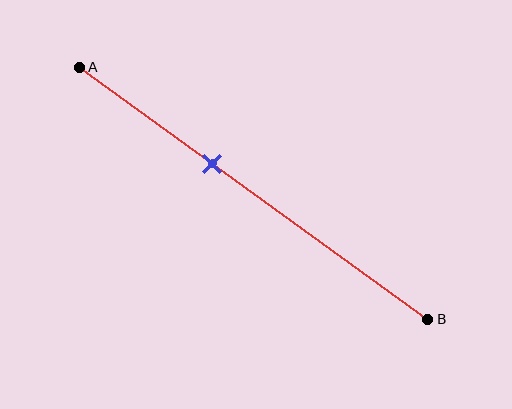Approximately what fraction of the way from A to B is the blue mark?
The blue mark is approximately 40% of the way from A to B.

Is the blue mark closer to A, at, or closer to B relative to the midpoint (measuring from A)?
The blue mark is closer to point A than the midpoint of segment AB.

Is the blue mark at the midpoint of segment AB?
No, the mark is at about 40% from A, not at the 50% midpoint.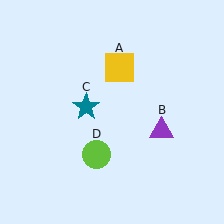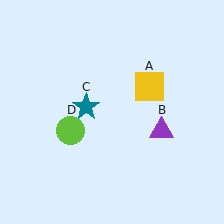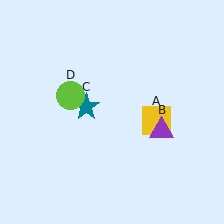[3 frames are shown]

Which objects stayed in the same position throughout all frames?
Purple triangle (object B) and teal star (object C) remained stationary.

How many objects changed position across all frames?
2 objects changed position: yellow square (object A), lime circle (object D).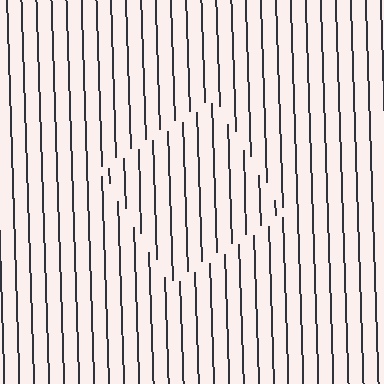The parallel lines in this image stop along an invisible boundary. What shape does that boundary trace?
An illusory square. The interior of the shape contains the same grating, shifted by half a period — the contour is defined by the phase discontinuity where line-ends from the inner and outer gratings abut.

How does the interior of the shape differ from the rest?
The interior of the shape contains the same grating, shifted by half a period — the contour is defined by the phase discontinuity where line-ends from the inner and outer gratings abut.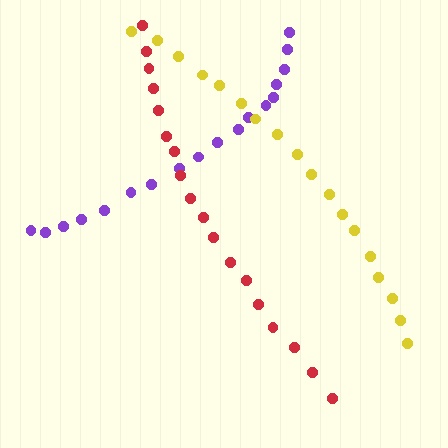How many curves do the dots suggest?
There are 3 distinct paths.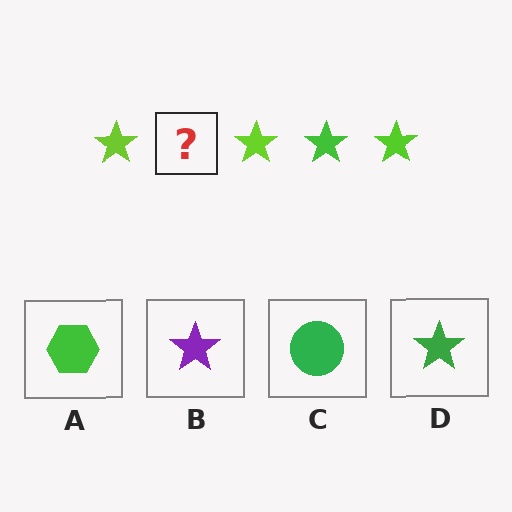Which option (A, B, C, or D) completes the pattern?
D.